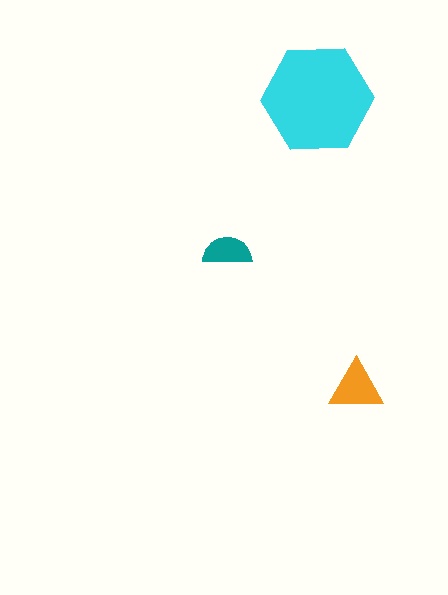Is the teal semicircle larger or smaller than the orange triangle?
Smaller.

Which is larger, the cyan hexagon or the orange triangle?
The cyan hexagon.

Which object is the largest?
The cyan hexagon.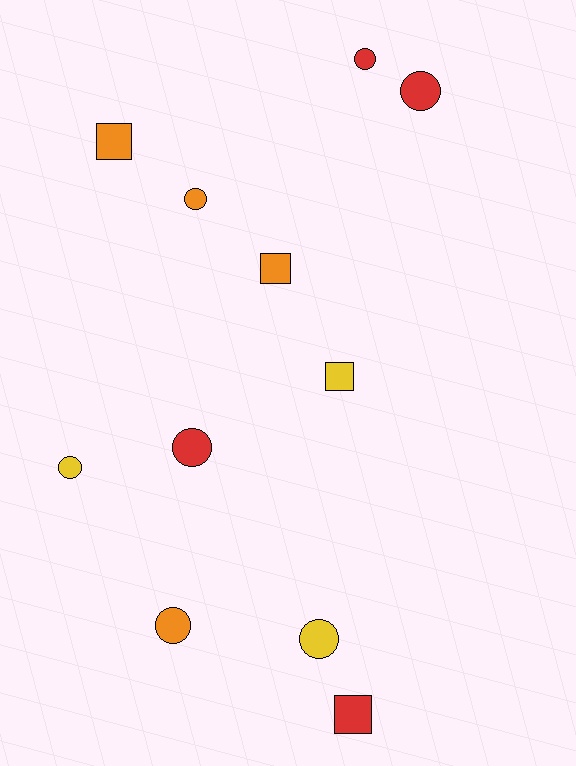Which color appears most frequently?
Red, with 4 objects.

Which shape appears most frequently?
Circle, with 7 objects.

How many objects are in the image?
There are 11 objects.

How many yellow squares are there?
There is 1 yellow square.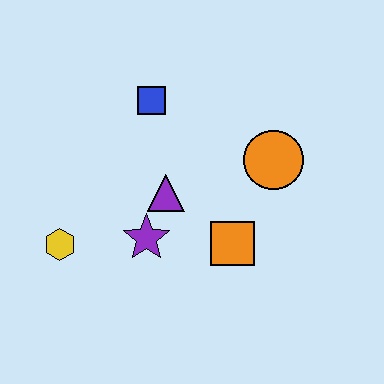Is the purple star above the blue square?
No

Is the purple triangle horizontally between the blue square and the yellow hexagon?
No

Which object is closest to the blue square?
The purple triangle is closest to the blue square.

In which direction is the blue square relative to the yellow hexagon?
The blue square is above the yellow hexagon.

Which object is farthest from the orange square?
The yellow hexagon is farthest from the orange square.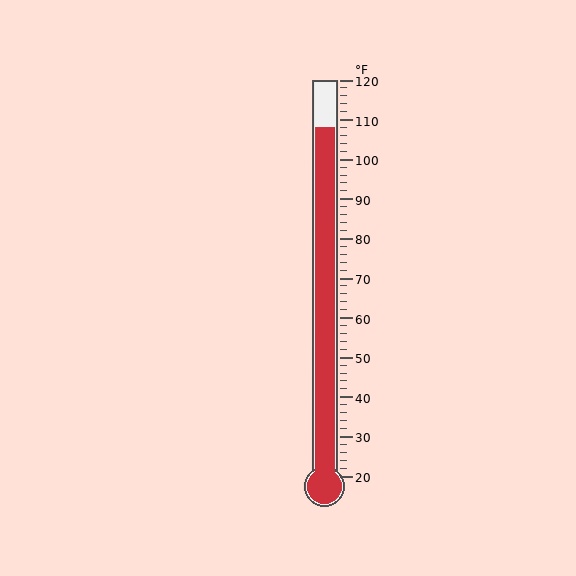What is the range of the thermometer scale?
The thermometer scale ranges from 20°F to 120°F.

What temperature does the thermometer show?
The thermometer shows approximately 108°F.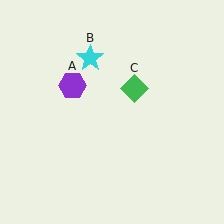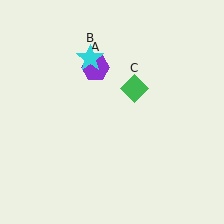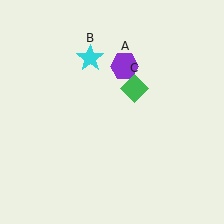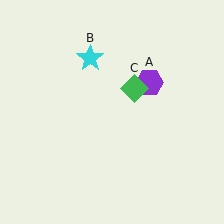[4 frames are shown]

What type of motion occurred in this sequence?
The purple hexagon (object A) rotated clockwise around the center of the scene.